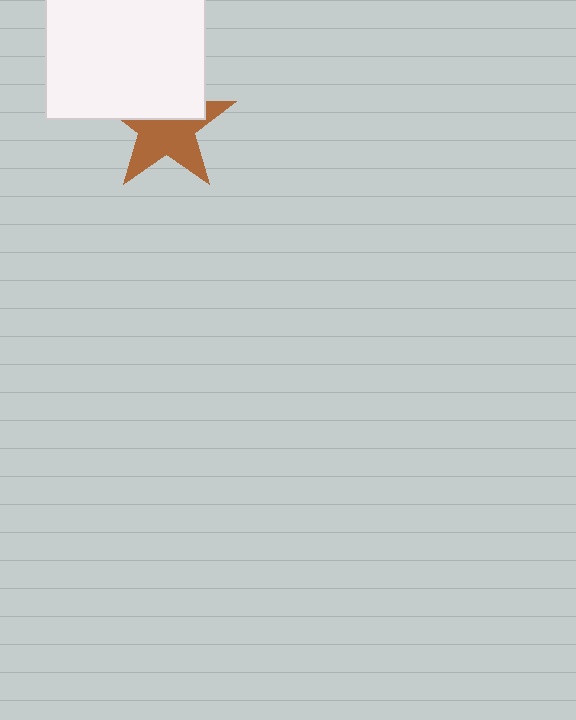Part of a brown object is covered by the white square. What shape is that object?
It is a star.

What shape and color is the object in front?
The object in front is a white square.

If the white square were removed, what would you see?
You would see the complete brown star.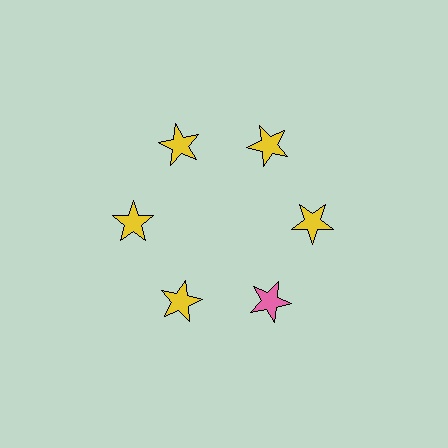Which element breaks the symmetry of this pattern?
The pink star at roughly the 5 o'clock position breaks the symmetry. All other shapes are yellow stars.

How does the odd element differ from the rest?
It has a different color: pink instead of yellow.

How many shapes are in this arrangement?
There are 6 shapes arranged in a ring pattern.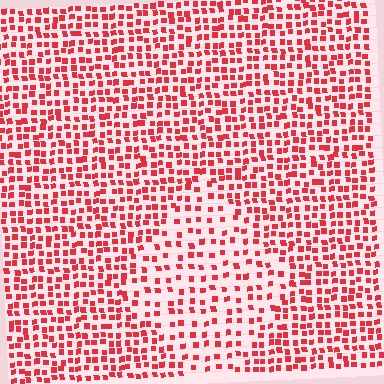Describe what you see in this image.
The image contains small red elements arranged at two different densities. A diamond-shaped region is visible where the elements are less densely packed than the surrounding area.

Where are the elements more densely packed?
The elements are more densely packed outside the diamond boundary.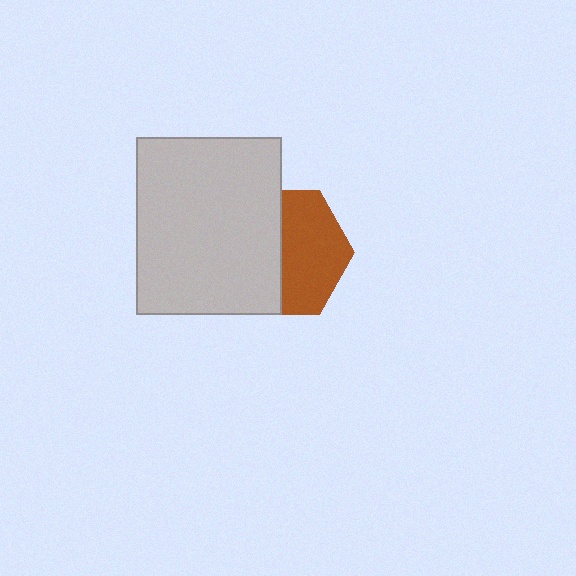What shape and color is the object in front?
The object in front is a light gray rectangle.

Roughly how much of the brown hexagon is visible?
About half of it is visible (roughly 52%).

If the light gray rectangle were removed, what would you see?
You would see the complete brown hexagon.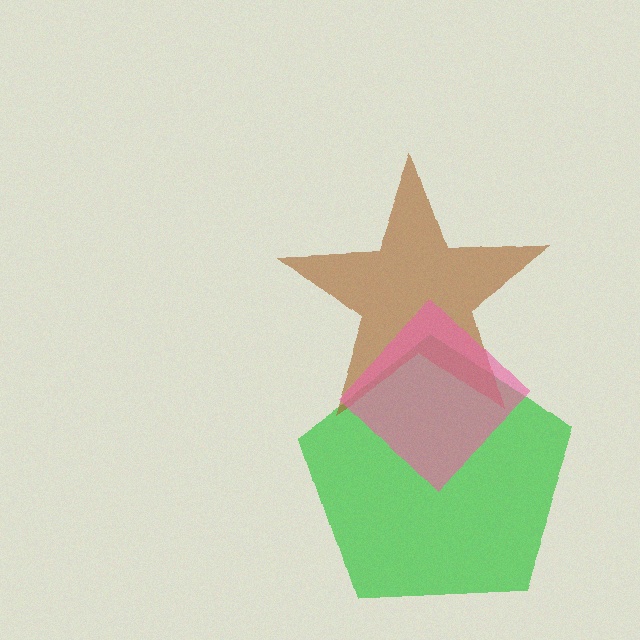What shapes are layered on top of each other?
The layered shapes are: a green pentagon, a brown star, a pink diamond.